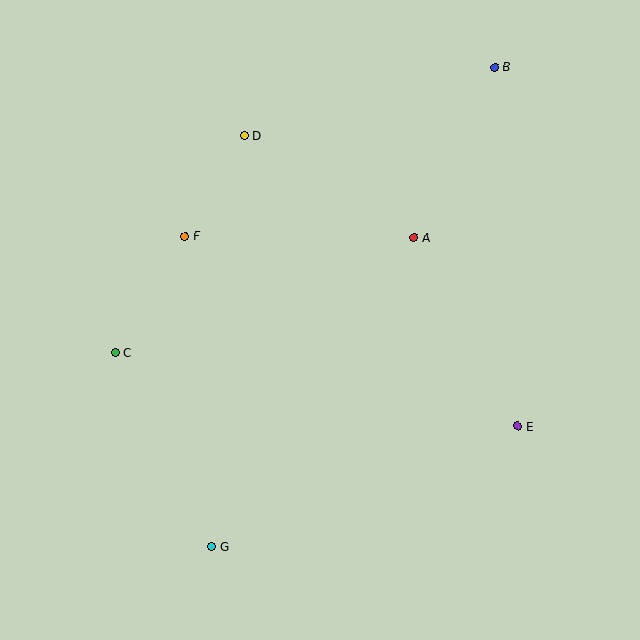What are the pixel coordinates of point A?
Point A is at (414, 237).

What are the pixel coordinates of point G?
Point G is at (212, 547).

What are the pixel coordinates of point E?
Point E is at (518, 426).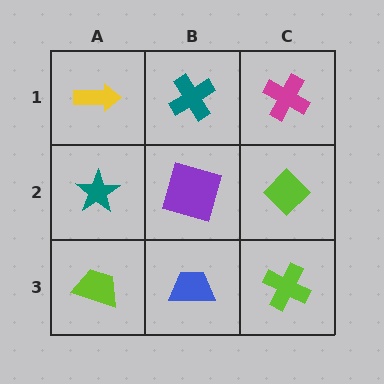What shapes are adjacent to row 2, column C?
A magenta cross (row 1, column C), a lime cross (row 3, column C), a purple square (row 2, column B).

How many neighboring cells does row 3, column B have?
3.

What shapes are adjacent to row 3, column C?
A lime diamond (row 2, column C), a blue trapezoid (row 3, column B).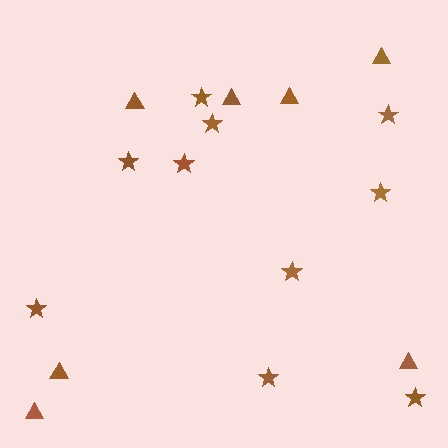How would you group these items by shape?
There are 2 groups: one group of stars (10) and one group of triangles (7).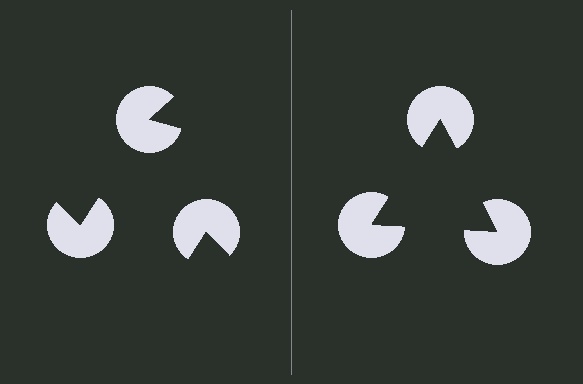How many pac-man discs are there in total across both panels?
6 — 3 on each side.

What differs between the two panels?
The pac-man discs are positioned identically on both sides; only the wedge orientations differ. On the right they align to a triangle; on the left they are misaligned.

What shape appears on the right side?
An illusory triangle.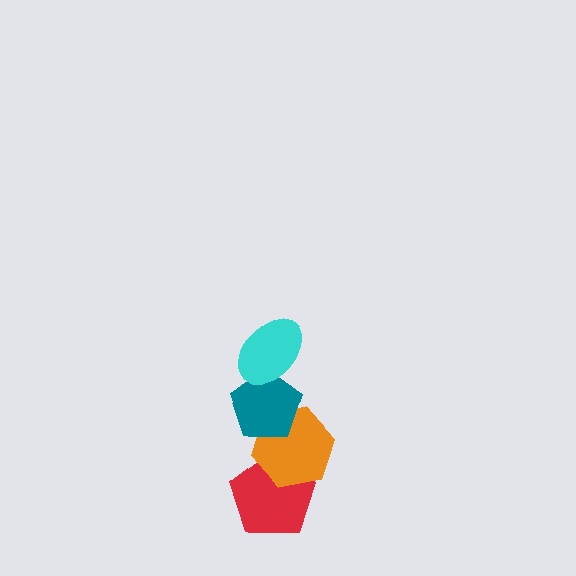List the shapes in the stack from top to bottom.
From top to bottom: the cyan ellipse, the teal pentagon, the orange hexagon, the red pentagon.